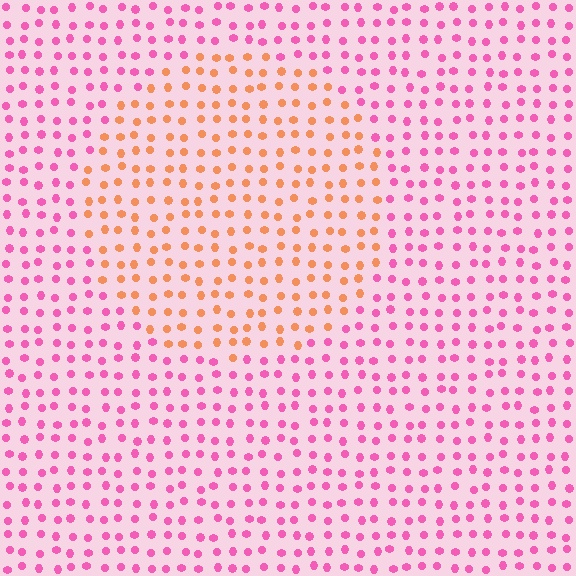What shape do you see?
I see a circle.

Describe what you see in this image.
The image is filled with small pink elements in a uniform arrangement. A circle-shaped region is visible where the elements are tinted to a slightly different hue, forming a subtle color boundary.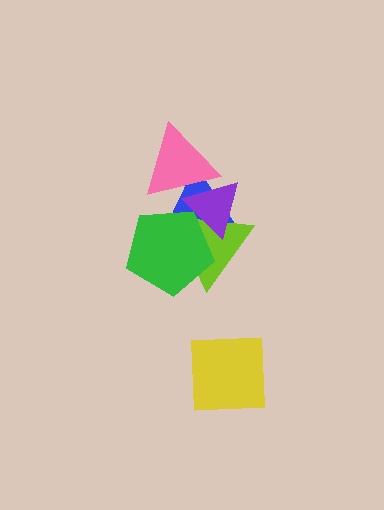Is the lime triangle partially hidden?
Yes, it is partially covered by another shape.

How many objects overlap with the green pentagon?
3 objects overlap with the green pentagon.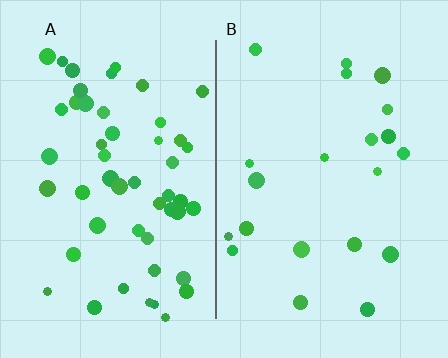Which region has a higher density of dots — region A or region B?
A (the left).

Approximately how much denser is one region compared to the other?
Approximately 2.5× — region A over region B.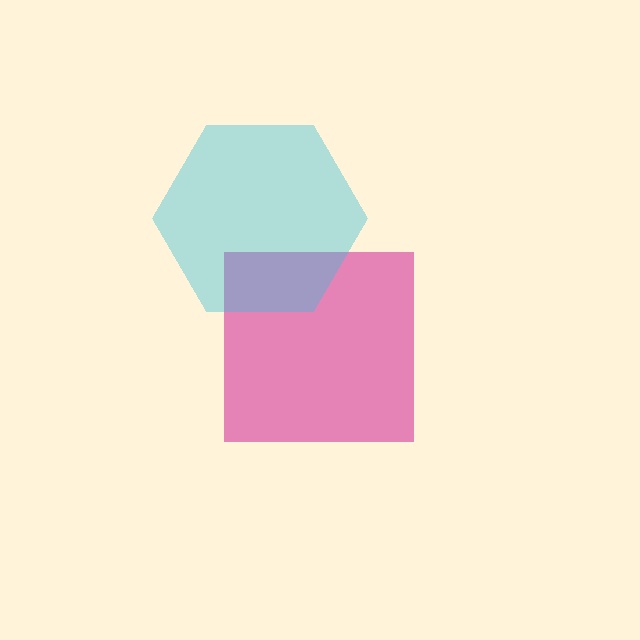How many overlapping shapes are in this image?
There are 2 overlapping shapes in the image.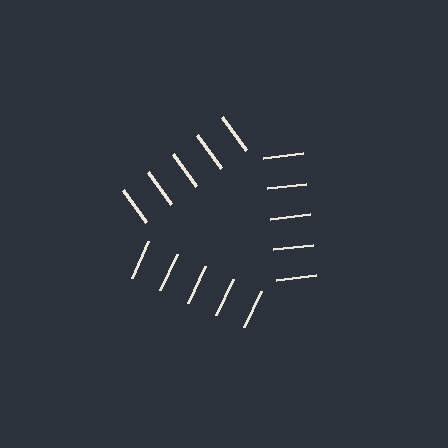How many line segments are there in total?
15 — 5 along each of the 3 edges.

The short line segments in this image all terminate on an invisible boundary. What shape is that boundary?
An illusory triangle — the line segments terminate on its edges but no continuous stroke is drawn.